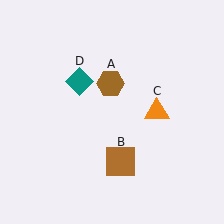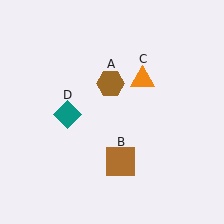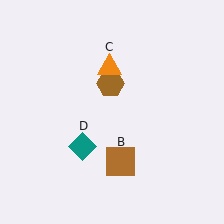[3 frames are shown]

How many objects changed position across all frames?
2 objects changed position: orange triangle (object C), teal diamond (object D).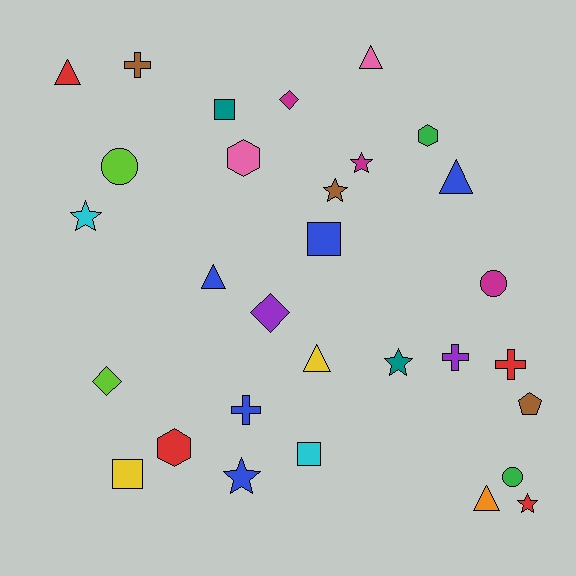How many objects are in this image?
There are 30 objects.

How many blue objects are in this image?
There are 5 blue objects.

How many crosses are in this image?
There are 4 crosses.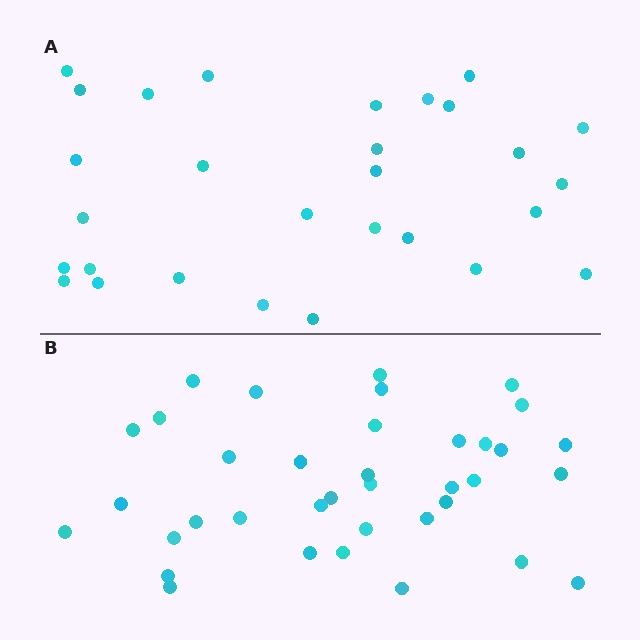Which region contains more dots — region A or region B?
Region B (the bottom region) has more dots.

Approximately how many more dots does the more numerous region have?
Region B has roughly 8 or so more dots than region A.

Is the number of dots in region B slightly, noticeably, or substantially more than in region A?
Region B has noticeably more, but not dramatically so. The ratio is roughly 1.3 to 1.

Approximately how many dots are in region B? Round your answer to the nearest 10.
About 40 dots. (The exact count is 37, which rounds to 40.)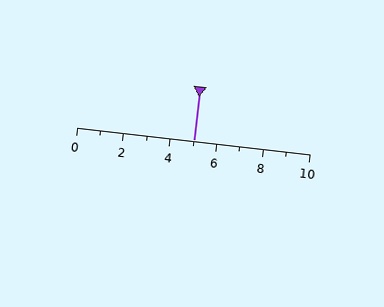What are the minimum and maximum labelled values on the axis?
The axis runs from 0 to 10.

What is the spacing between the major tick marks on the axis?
The major ticks are spaced 2 apart.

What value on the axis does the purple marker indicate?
The marker indicates approximately 5.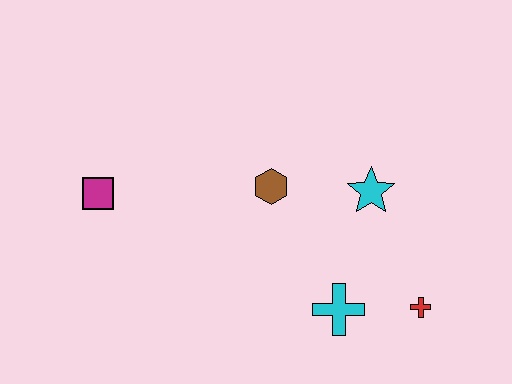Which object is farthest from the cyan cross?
The magenta square is farthest from the cyan cross.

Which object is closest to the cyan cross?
The red cross is closest to the cyan cross.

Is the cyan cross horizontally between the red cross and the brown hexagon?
Yes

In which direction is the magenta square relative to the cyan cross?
The magenta square is to the left of the cyan cross.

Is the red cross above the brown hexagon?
No